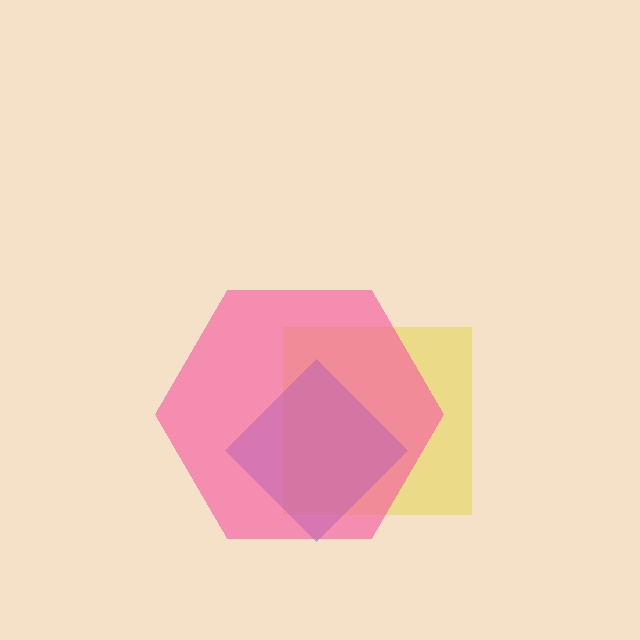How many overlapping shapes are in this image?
There are 3 overlapping shapes in the image.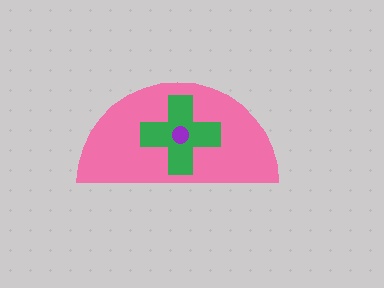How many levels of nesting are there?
3.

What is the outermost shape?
The pink semicircle.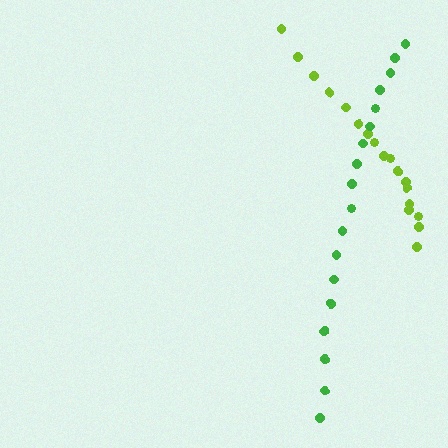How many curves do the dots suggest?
There are 2 distinct paths.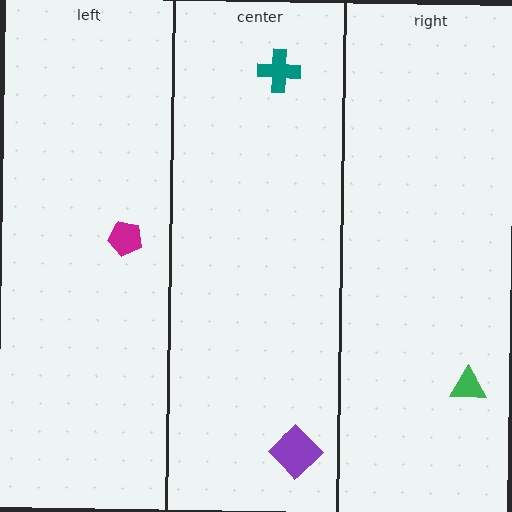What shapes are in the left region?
The magenta pentagon.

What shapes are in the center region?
The teal cross, the purple diamond.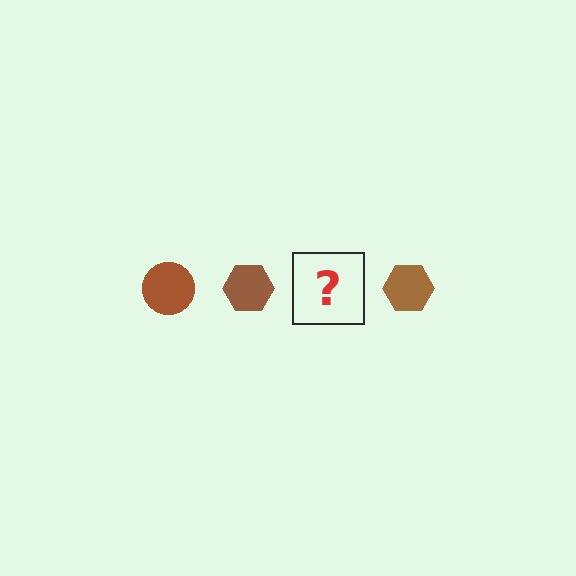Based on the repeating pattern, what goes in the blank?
The blank should be a brown circle.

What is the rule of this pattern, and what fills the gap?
The rule is that the pattern cycles through circle, hexagon shapes in brown. The gap should be filled with a brown circle.